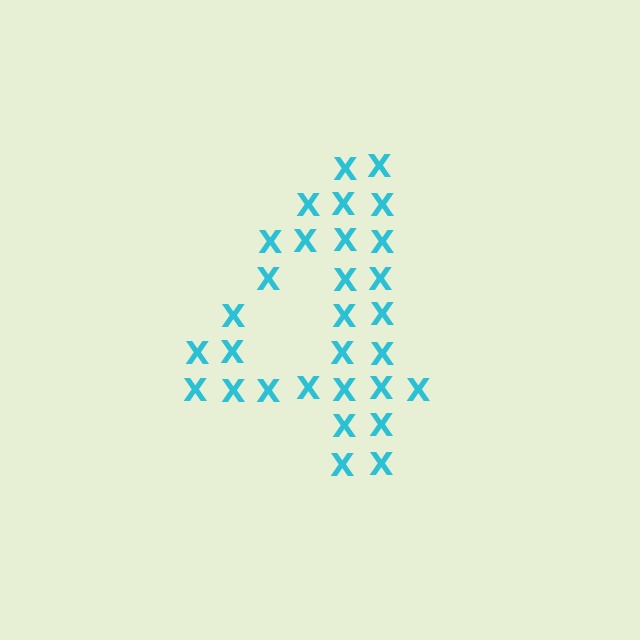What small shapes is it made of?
It is made of small letter X's.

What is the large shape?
The large shape is the digit 4.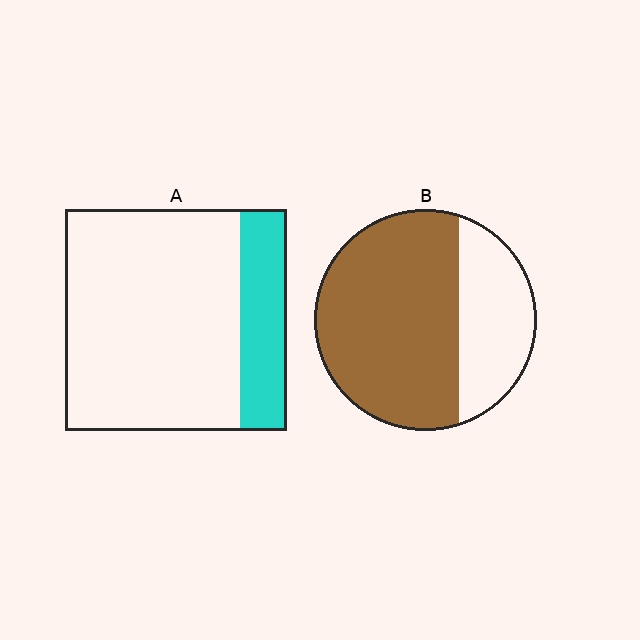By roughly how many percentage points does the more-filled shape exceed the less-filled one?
By roughly 50 percentage points (B over A).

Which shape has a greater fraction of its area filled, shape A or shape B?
Shape B.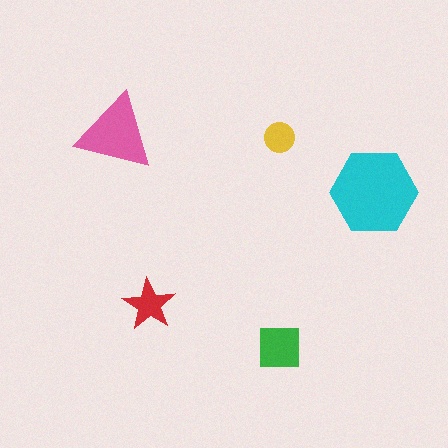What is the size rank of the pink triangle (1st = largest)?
2nd.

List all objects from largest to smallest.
The cyan hexagon, the pink triangle, the green square, the red star, the yellow circle.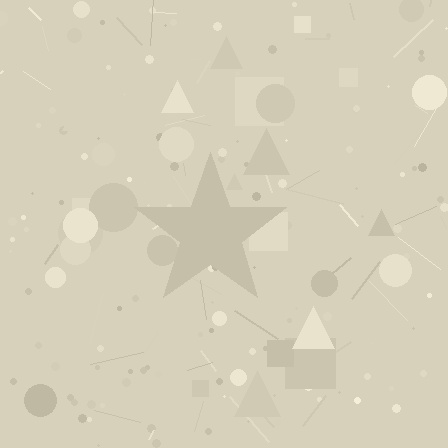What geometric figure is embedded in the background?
A star is embedded in the background.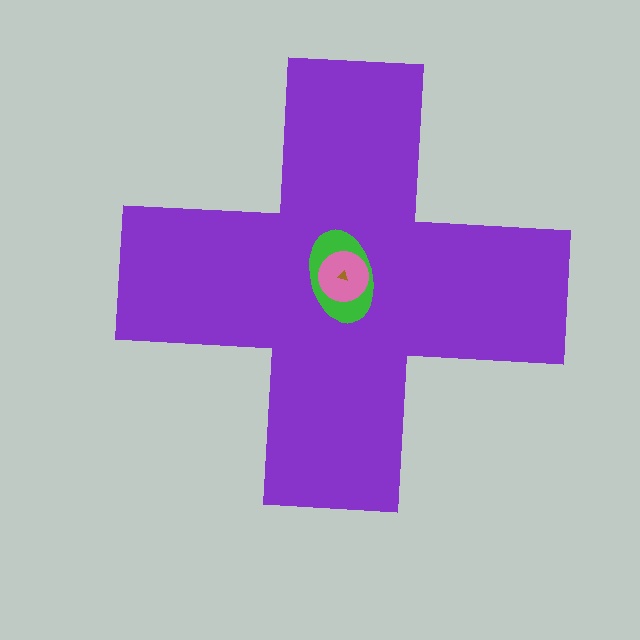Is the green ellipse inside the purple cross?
Yes.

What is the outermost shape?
The purple cross.